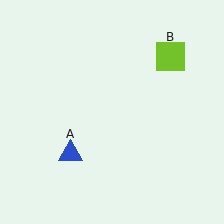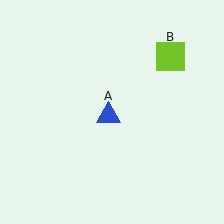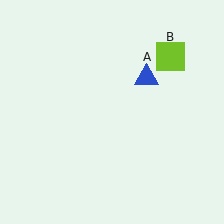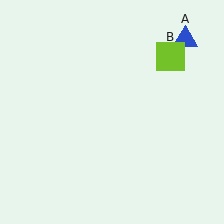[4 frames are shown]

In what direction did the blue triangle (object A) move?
The blue triangle (object A) moved up and to the right.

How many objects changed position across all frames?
1 object changed position: blue triangle (object A).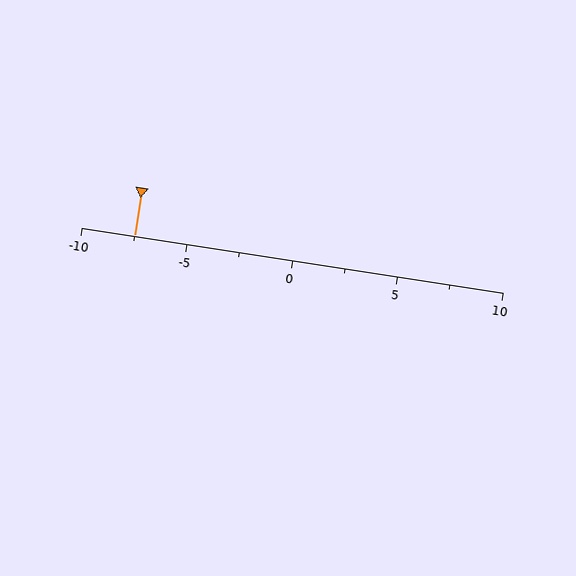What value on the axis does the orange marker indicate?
The marker indicates approximately -7.5.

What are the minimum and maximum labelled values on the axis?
The axis runs from -10 to 10.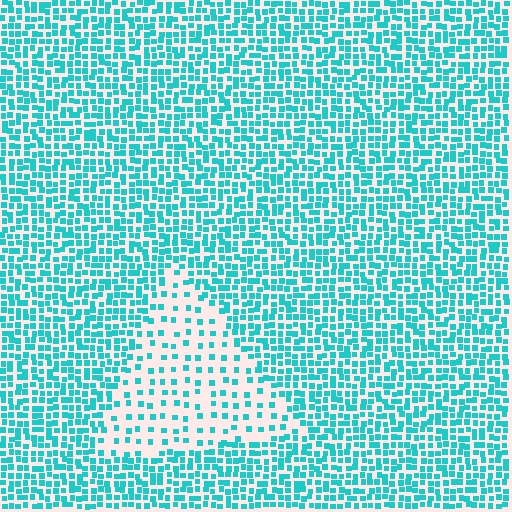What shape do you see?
I see a triangle.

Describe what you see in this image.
The image contains small cyan elements arranged at two different densities. A triangle-shaped region is visible where the elements are less densely packed than the surrounding area.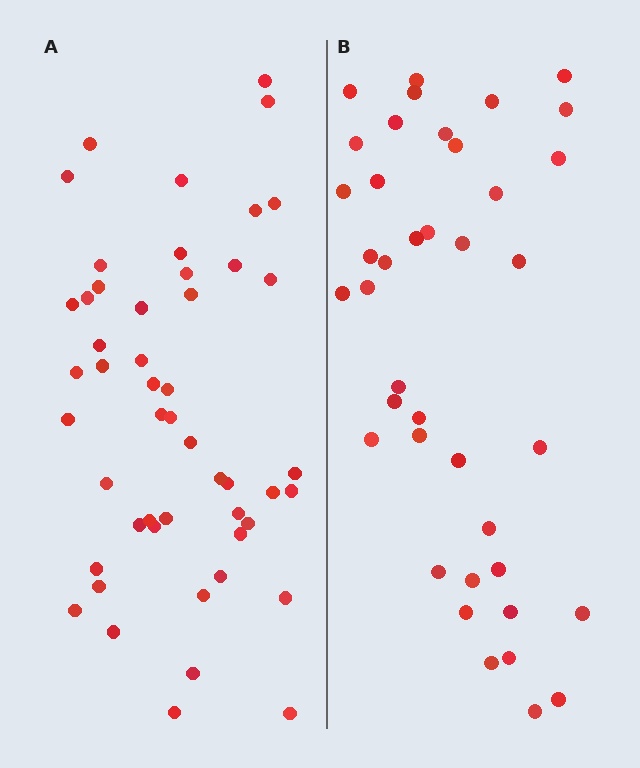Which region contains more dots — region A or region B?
Region A (the left region) has more dots.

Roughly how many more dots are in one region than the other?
Region A has roughly 10 or so more dots than region B.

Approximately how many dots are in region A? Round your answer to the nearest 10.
About 50 dots.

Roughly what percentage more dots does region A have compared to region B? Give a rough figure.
About 25% more.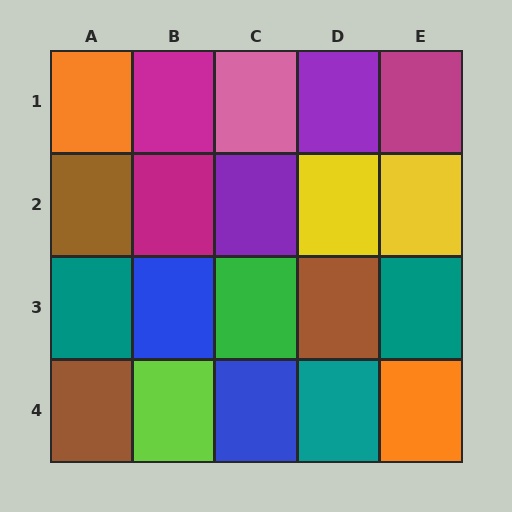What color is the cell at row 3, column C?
Green.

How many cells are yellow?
2 cells are yellow.